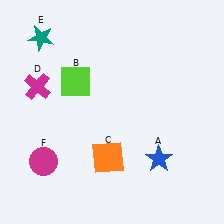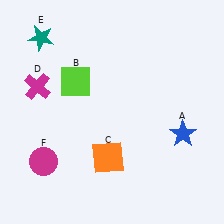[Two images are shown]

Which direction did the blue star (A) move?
The blue star (A) moved up.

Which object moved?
The blue star (A) moved up.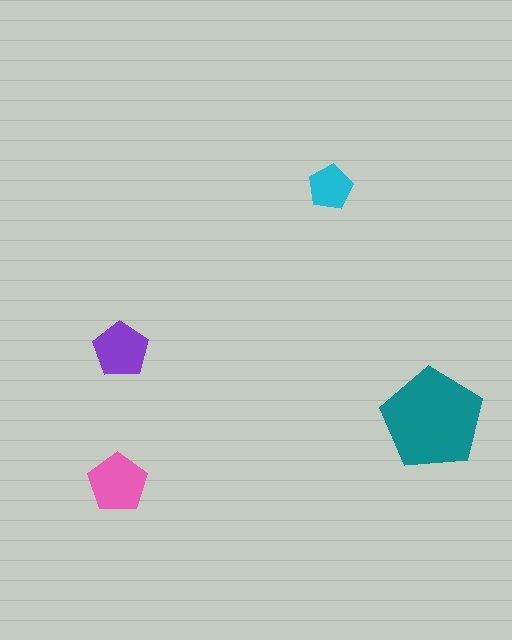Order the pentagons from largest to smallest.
the teal one, the pink one, the purple one, the cyan one.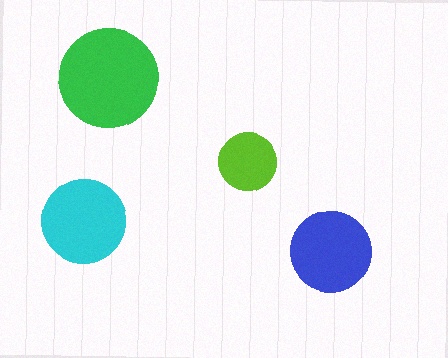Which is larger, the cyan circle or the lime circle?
The cyan one.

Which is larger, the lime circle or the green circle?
The green one.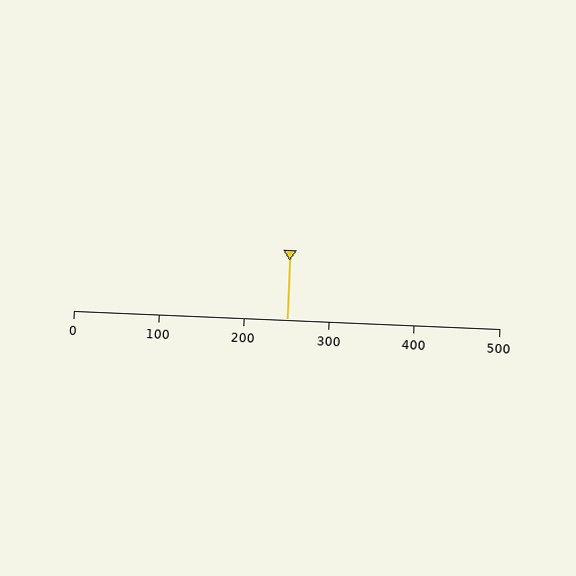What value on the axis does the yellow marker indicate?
The marker indicates approximately 250.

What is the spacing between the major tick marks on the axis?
The major ticks are spaced 100 apart.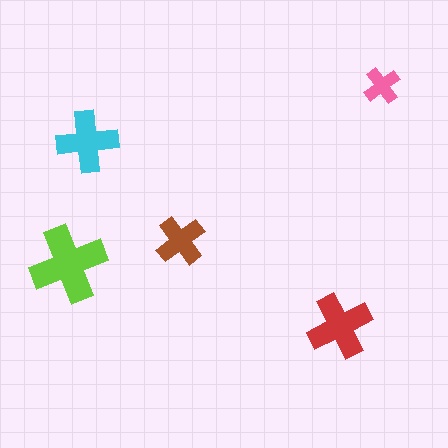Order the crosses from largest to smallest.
the lime one, the red one, the cyan one, the brown one, the pink one.